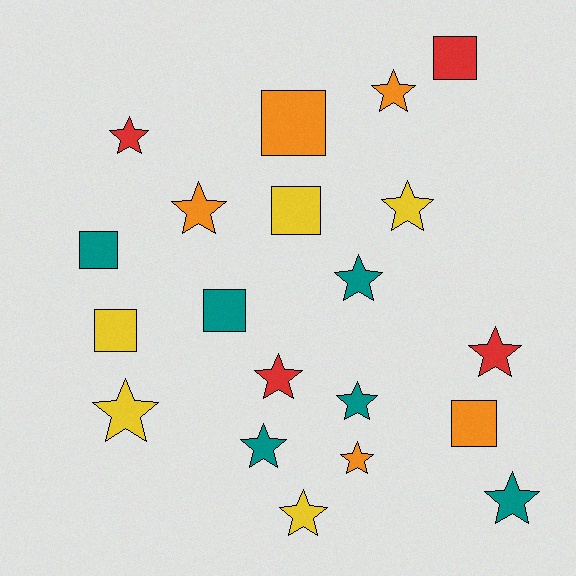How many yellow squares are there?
There are 2 yellow squares.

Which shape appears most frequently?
Star, with 13 objects.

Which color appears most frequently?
Teal, with 6 objects.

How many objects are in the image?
There are 20 objects.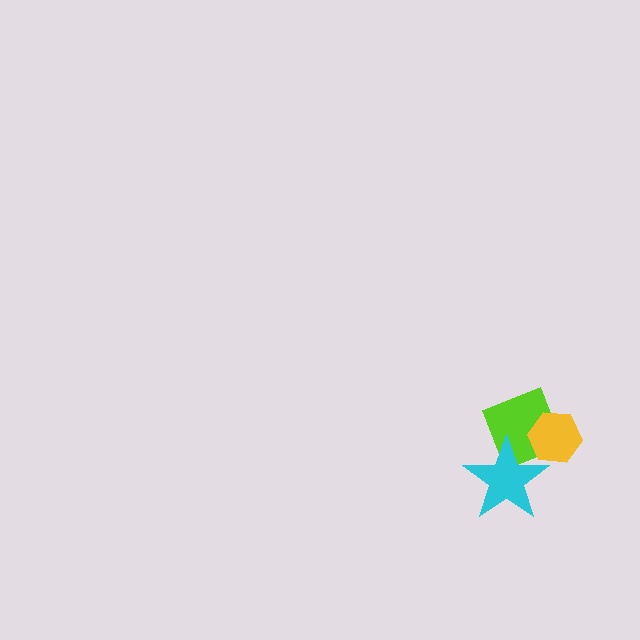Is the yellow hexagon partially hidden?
No, no other shape covers it.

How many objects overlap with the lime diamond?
2 objects overlap with the lime diamond.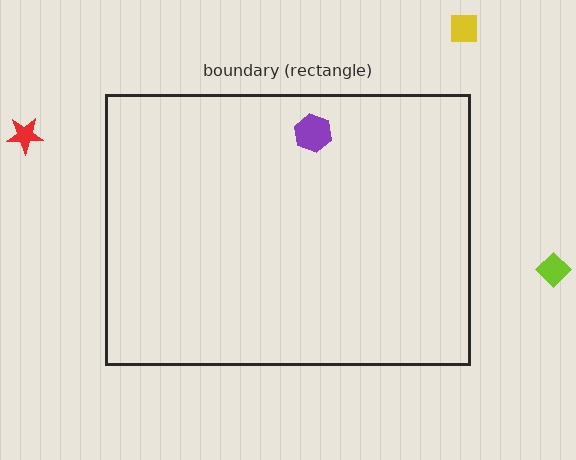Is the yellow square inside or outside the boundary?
Outside.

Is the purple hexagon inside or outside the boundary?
Inside.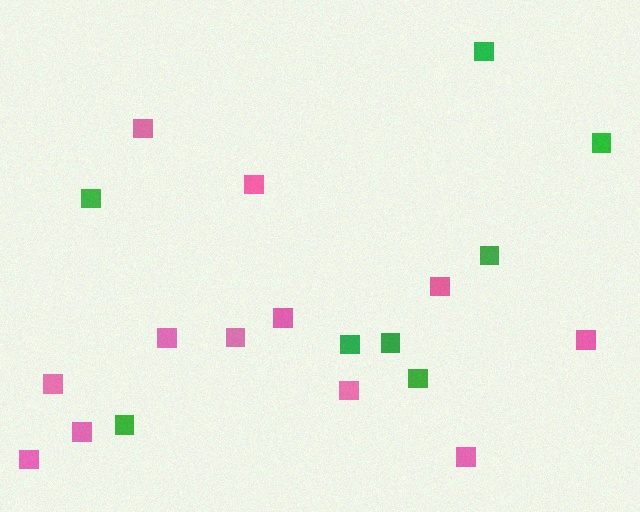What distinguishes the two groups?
There are 2 groups: one group of pink squares (12) and one group of green squares (8).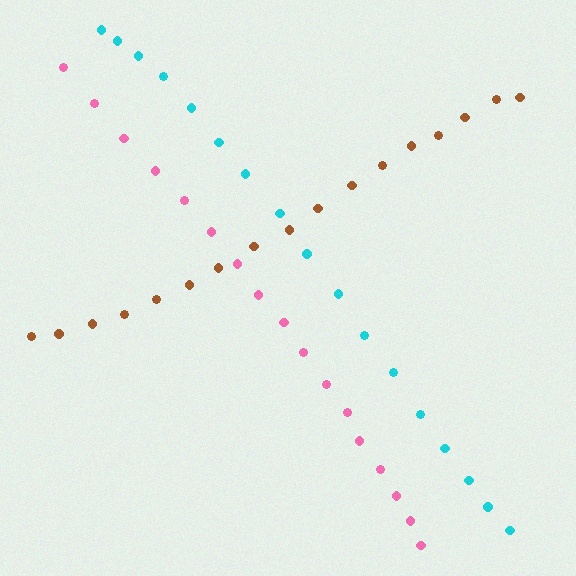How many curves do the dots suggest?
There are 3 distinct paths.